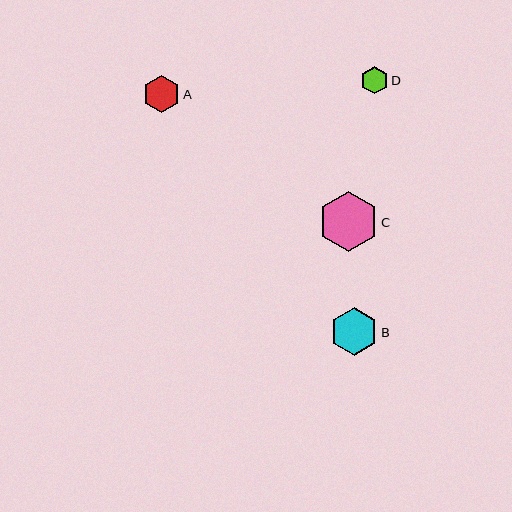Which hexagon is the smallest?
Hexagon D is the smallest with a size of approximately 27 pixels.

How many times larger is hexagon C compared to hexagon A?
Hexagon C is approximately 1.6 times the size of hexagon A.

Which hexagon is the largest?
Hexagon C is the largest with a size of approximately 60 pixels.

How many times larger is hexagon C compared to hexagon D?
Hexagon C is approximately 2.2 times the size of hexagon D.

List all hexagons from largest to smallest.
From largest to smallest: C, B, A, D.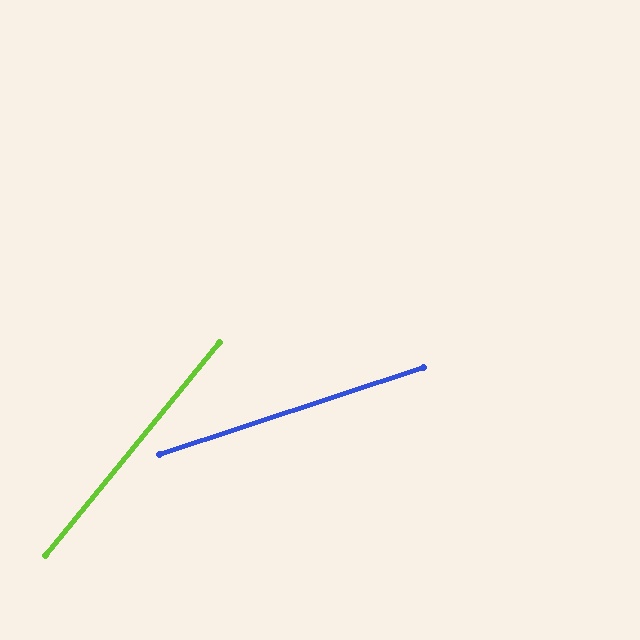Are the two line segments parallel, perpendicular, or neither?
Neither parallel nor perpendicular — they differ by about 33°.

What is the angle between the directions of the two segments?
Approximately 33 degrees.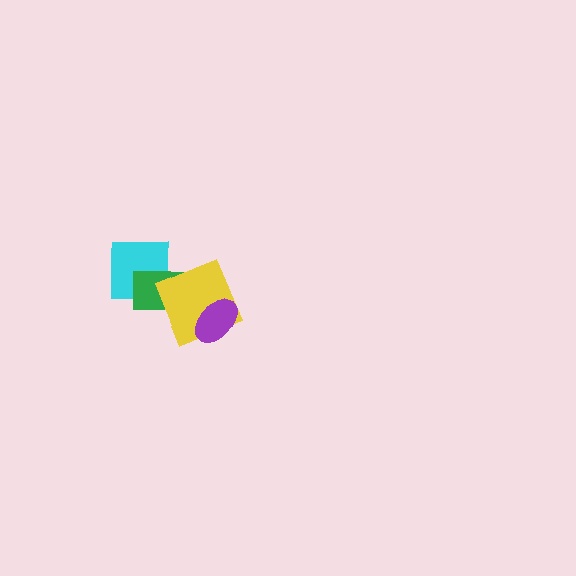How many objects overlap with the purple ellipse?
1 object overlaps with the purple ellipse.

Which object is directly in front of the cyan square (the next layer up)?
The green rectangle is directly in front of the cyan square.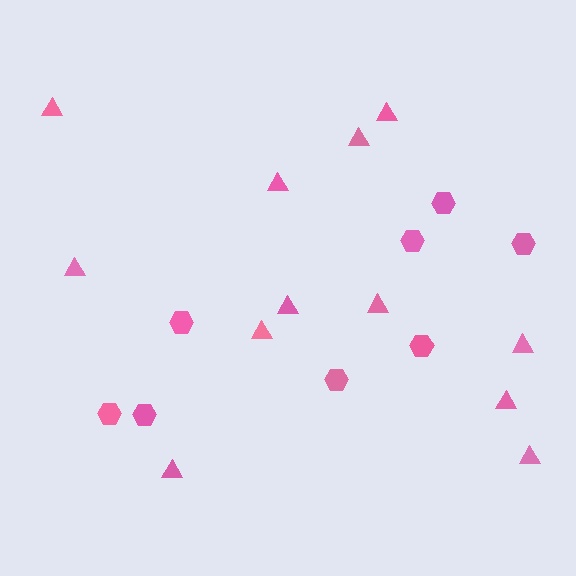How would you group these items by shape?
There are 2 groups: one group of hexagons (8) and one group of triangles (12).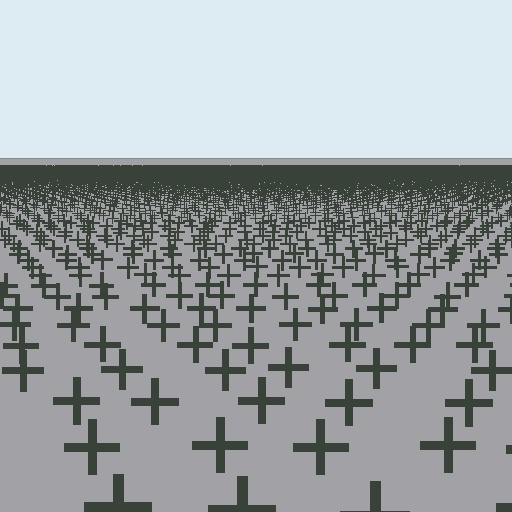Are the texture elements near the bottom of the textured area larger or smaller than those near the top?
Larger. Near the bottom, elements are closer to the viewer and appear at a bigger on-screen size.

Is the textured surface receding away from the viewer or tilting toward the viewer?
The surface is receding away from the viewer. Texture elements get smaller and denser toward the top.